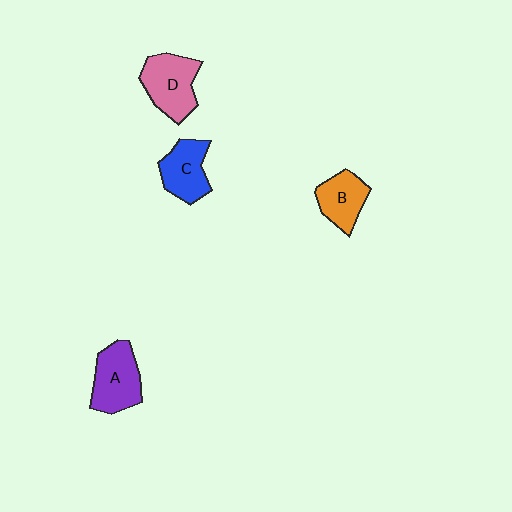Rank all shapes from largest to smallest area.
From largest to smallest: D (pink), A (purple), C (blue), B (orange).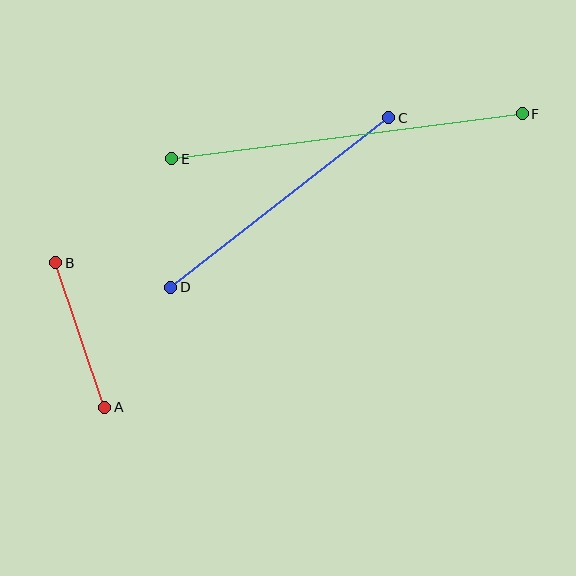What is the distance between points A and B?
The distance is approximately 153 pixels.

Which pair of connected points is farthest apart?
Points E and F are farthest apart.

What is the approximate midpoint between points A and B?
The midpoint is at approximately (80, 335) pixels.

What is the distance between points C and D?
The distance is approximately 276 pixels.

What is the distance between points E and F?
The distance is approximately 353 pixels.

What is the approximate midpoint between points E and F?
The midpoint is at approximately (347, 136) pixels.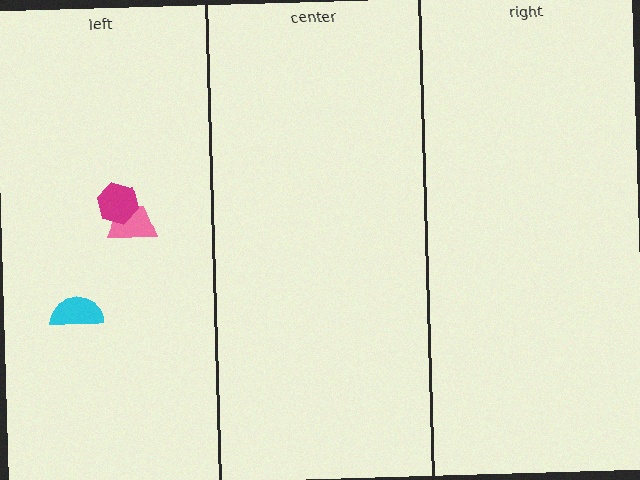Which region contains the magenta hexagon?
The left region.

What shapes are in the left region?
The pink trapezoid, the cyan semicircle, the magenta hexagon.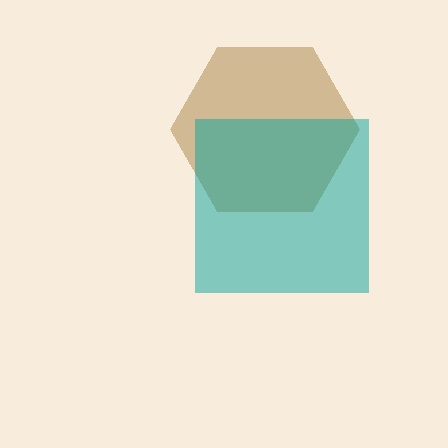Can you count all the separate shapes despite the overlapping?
Yes, there are 2 separate shapes.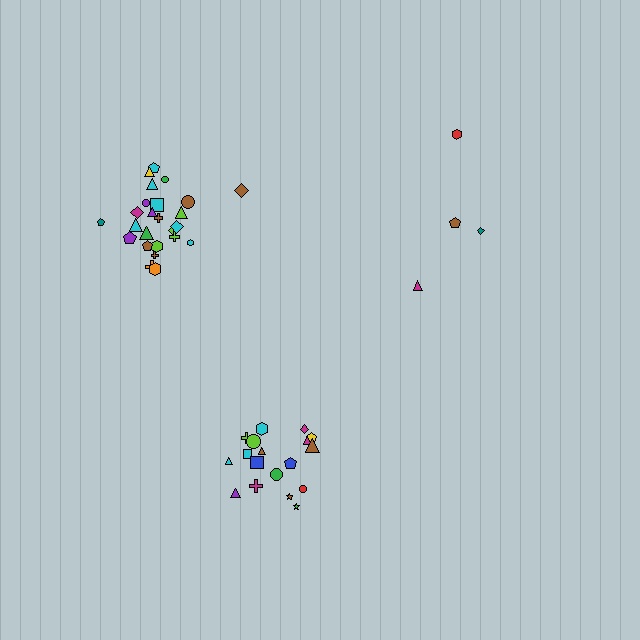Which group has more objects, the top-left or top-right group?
The top-left group.